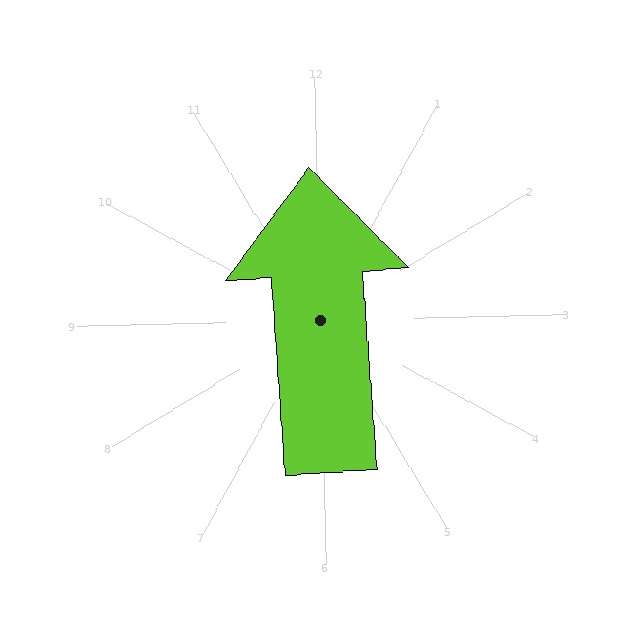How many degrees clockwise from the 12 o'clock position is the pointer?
Approximately 357 degrees.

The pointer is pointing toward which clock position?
Roughly 12 o'clock.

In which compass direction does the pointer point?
North.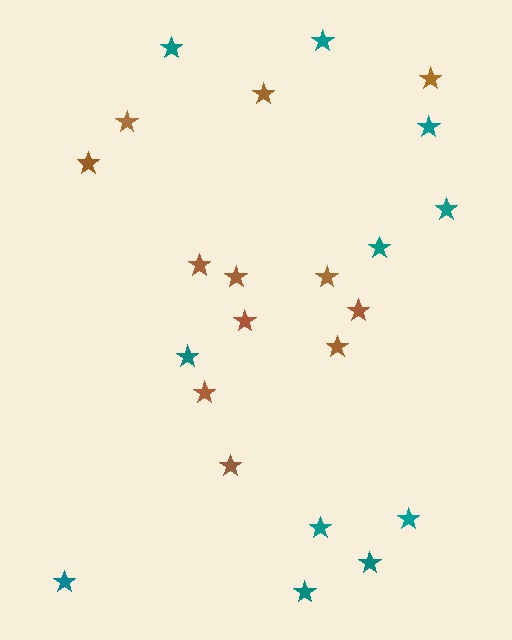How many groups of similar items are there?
There are 2 groups: one group of brown stars (12) and one group of teal stars (11).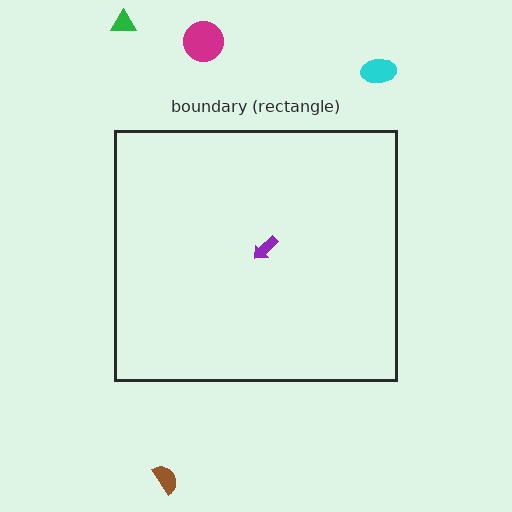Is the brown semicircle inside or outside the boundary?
Outside.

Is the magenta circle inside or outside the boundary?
Outside.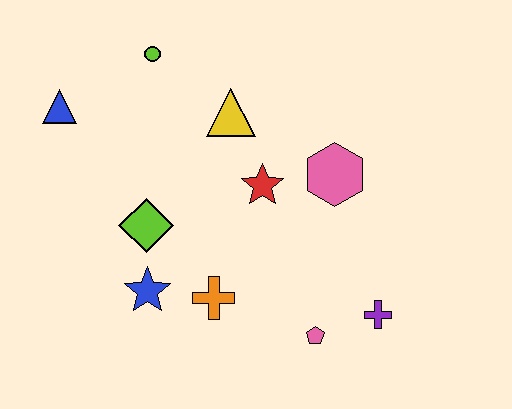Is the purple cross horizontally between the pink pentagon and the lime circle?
No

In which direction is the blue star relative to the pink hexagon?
The blue star is to the left of the pink hexagon.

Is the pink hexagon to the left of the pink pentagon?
No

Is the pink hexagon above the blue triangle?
No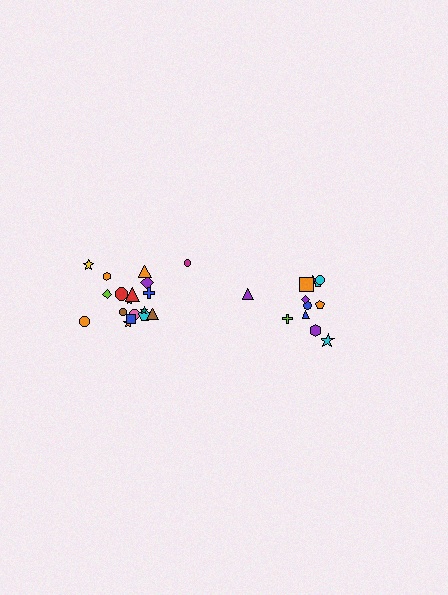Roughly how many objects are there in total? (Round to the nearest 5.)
Roughly 30 objects in total.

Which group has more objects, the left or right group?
The left group.